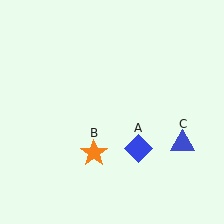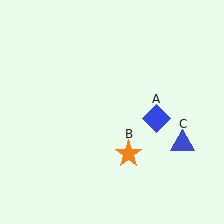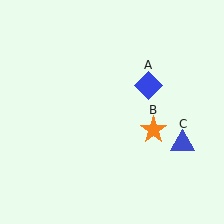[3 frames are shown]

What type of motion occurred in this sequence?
The blue diamond (object A), orange star (object B) rotated counterclockwise around the center of the scene.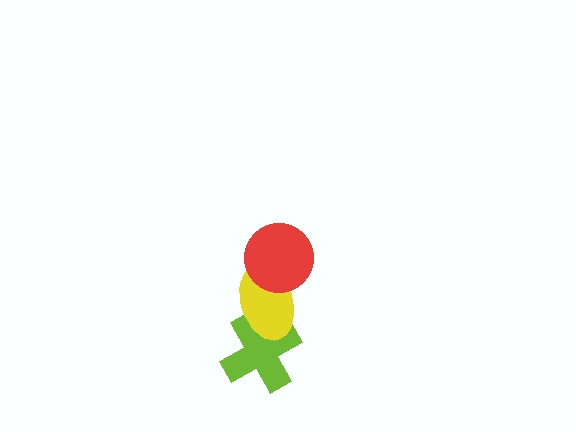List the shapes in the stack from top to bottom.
From top to bottom: the red circle, the yellow ellipse, the lime cross.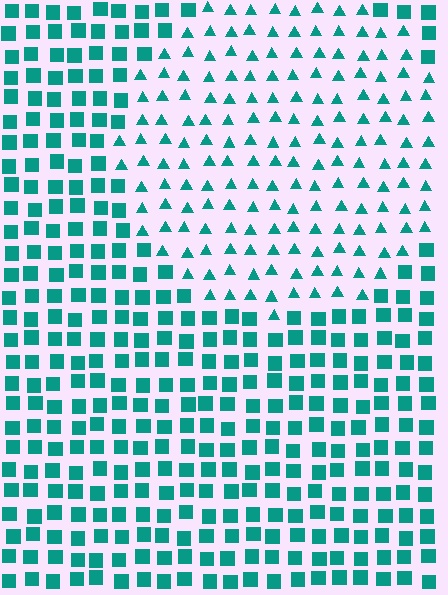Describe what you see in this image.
The image is filled with small teal elements arranged in a uniform grid. A circle-shaped region contains triangles, while the surrounding area contains squares. The boundary is defined purely by the change in element shape.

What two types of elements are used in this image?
The image uses triangles inside the circle region and squares outside it.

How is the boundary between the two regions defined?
The boundary is defined by a change in element shape: triangles inside vs. squares outside. All elements share the same color and spacing.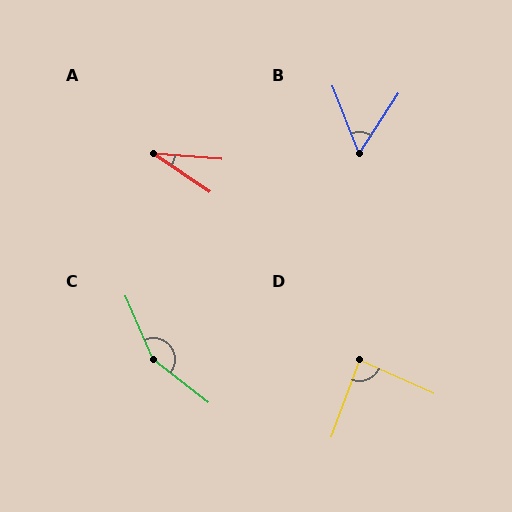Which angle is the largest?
C, at approximately 151 degrees.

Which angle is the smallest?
A, at approximately 29 degrees.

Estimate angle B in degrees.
Approximately 55 degrees.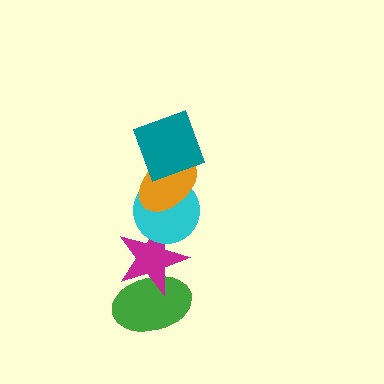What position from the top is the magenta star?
The magenta star is 4th from the top.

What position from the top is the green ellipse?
The green ellipse is 5th from the top.